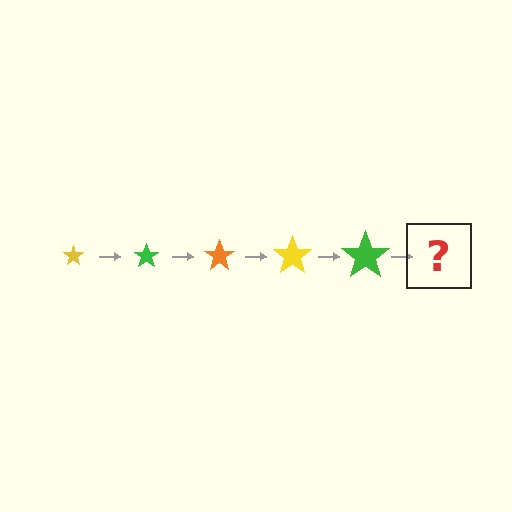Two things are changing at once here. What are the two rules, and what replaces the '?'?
The two rules are that the star grows larger each step and the color cycles through yellow, green, and orange. The '?' should be an orange star, larger than the previous one.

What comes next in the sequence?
The next element should be an orange star, larger than the previous one.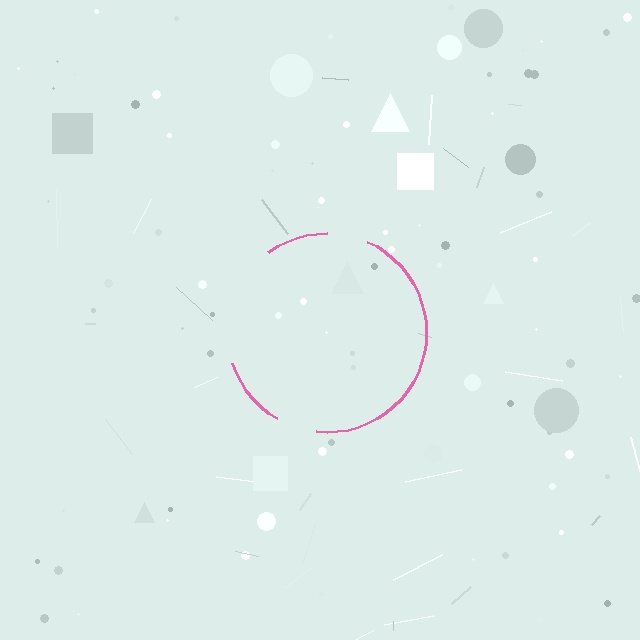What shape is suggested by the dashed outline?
The dashed outline suggests a circle.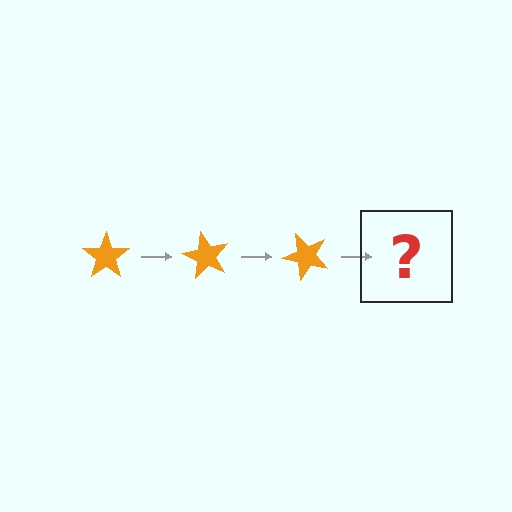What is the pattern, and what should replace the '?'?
The pattern is that the star rotates 60 degrees each step. The '?' should be an orange star rotated 180 degrees.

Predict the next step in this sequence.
The next step is an orange star rotated 180 degrees.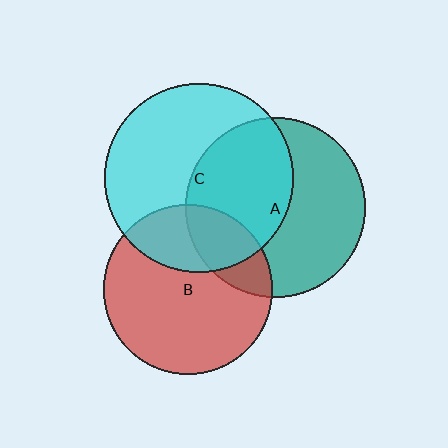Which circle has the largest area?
Circle C (cyan).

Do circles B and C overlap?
Yes.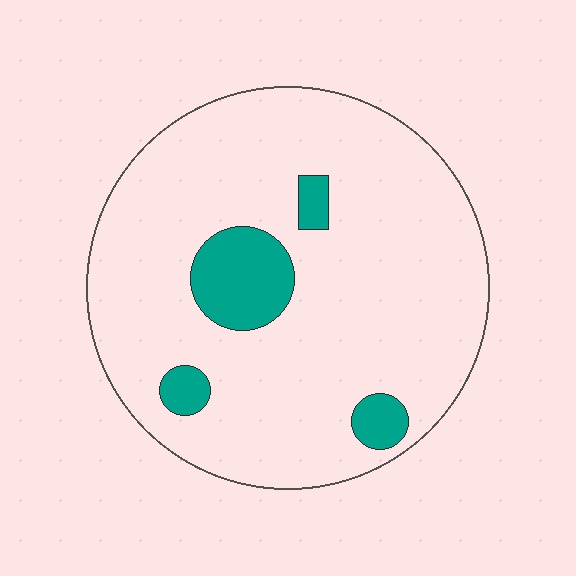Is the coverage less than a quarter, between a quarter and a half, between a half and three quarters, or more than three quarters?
Less than a quarter.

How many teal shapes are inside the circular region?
4.